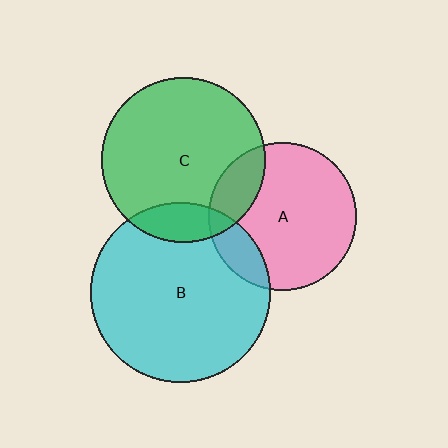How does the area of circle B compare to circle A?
Approximately 1.5 times.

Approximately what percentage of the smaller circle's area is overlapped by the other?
Approximately 15%.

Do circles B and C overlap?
Yes.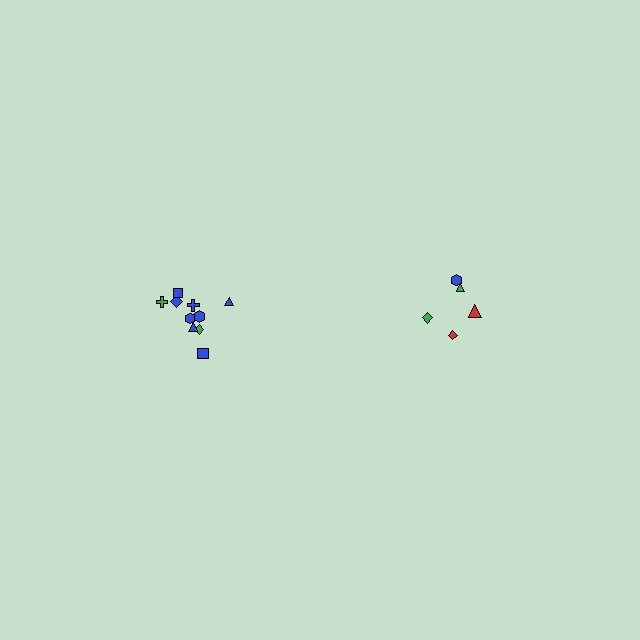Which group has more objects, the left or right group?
The left group.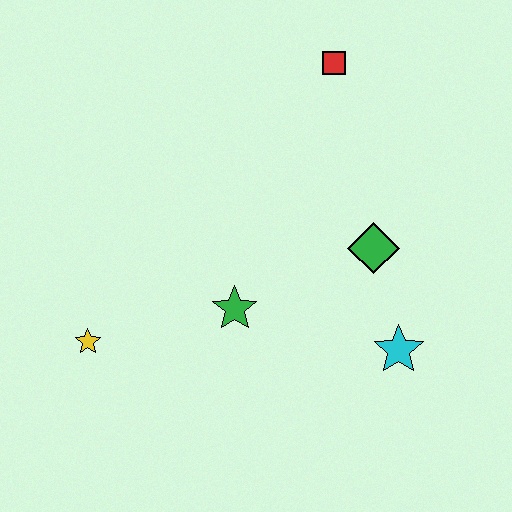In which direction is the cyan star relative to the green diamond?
The cyan star is below the green diamond.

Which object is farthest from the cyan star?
The yellow star is farthest from the cyan star.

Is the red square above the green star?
Yes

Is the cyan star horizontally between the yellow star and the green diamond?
No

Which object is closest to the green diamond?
The cyan star is closest to the green diamond.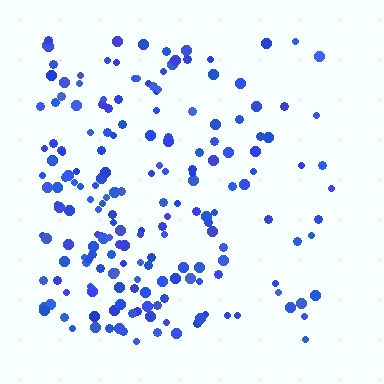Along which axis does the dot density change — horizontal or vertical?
Horizontal.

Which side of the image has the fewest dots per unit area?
The right.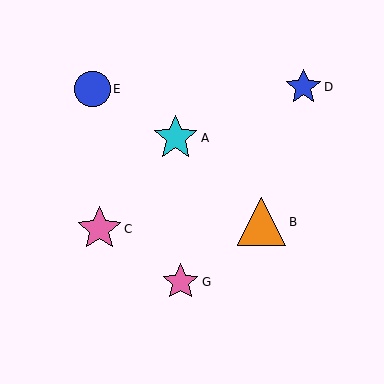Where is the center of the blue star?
The center of the blue star is at (303, 87).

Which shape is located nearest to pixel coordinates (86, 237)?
The pink star (labeled C) at (99, 229) is nearest to that location.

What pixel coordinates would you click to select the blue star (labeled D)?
Click at (303, 87) to select the blue star D.